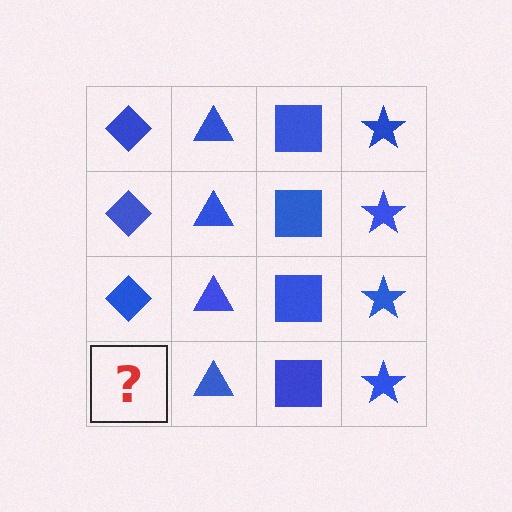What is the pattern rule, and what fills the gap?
The rule is that each column has a consistent shape. The gap should be filled with a blue diamond.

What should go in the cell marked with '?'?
The missing cell should contain a blue diamond.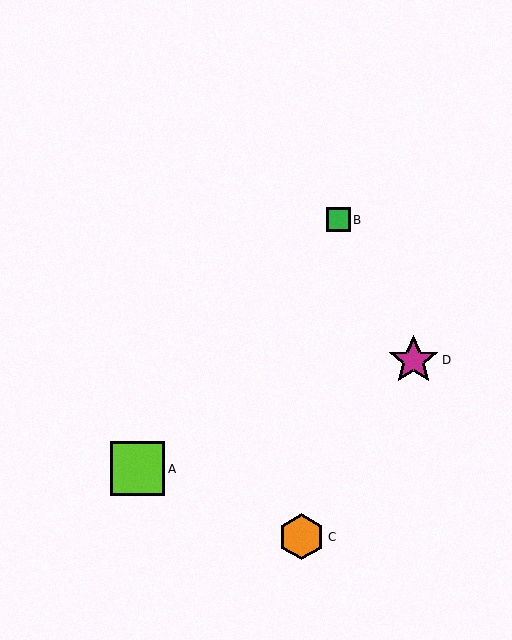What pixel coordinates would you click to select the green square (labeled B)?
Click at (338, 220) to select the green square B.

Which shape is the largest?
The lime square (labeled A) is the largest.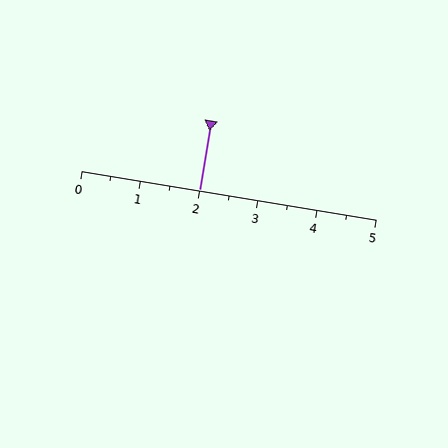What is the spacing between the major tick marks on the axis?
The major ticks are spaced 1 apart.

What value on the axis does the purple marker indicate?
The marker indicates approximately 2.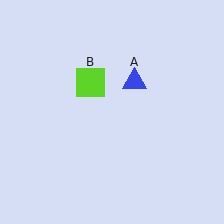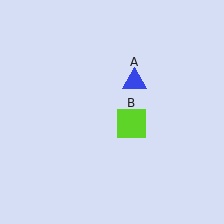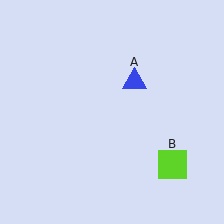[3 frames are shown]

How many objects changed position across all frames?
1 object changed position: lime square (object B).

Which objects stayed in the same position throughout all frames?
Blue triangle (object A) remained stationary.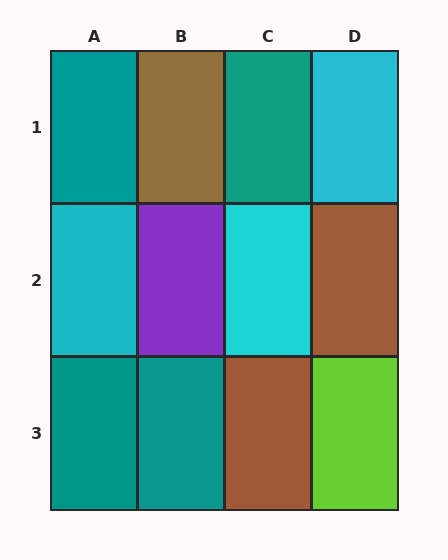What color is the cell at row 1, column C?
Teal.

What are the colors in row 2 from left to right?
Cyan, purple, cyan, brown.